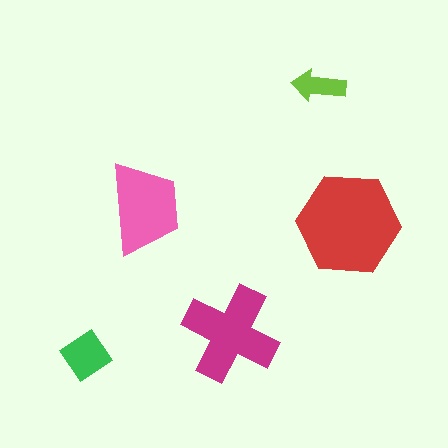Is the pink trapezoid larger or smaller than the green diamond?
Larger.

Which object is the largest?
The red hexagon.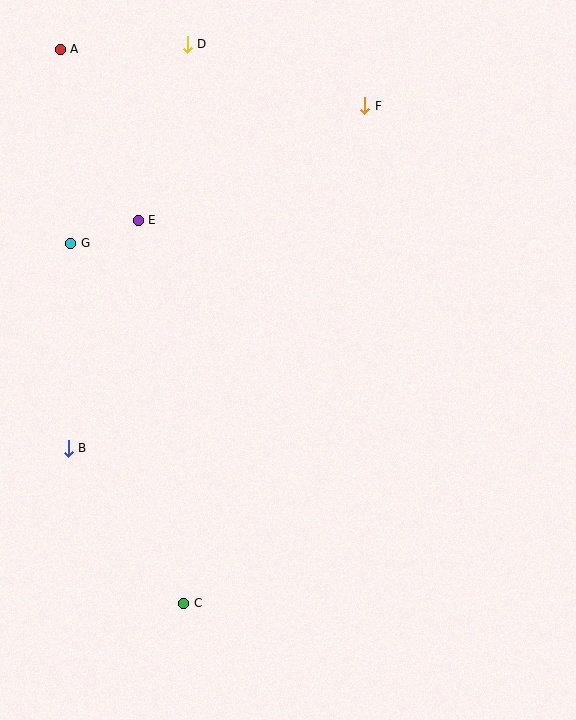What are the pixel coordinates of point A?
Point A is at (60, 49).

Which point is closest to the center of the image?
Point E at (138, 220) is closest to the center.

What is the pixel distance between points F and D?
The distance between F and D is 188 pixels.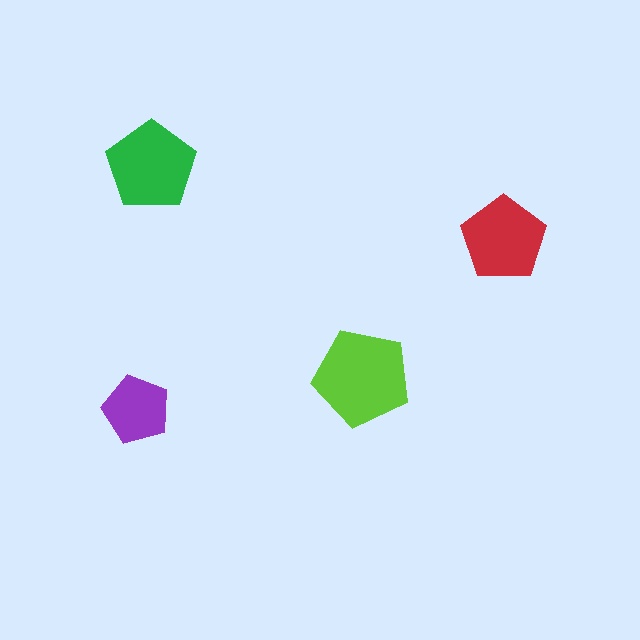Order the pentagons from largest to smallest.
the lime one, the green one, the red one, the purple one.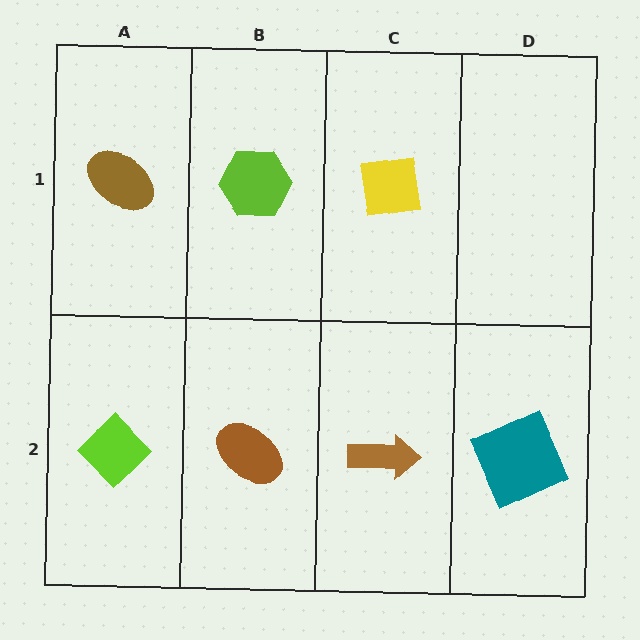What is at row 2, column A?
A lime diamond.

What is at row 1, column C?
A yellow square.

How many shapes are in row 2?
4 shapes.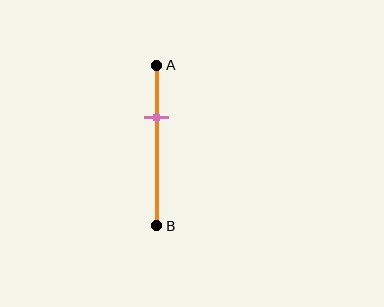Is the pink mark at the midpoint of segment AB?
No, the mark is at about 35% from A, not at the 50% midpoint.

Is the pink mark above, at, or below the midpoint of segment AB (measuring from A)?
The pink mark is above the midpoint of segment AB.